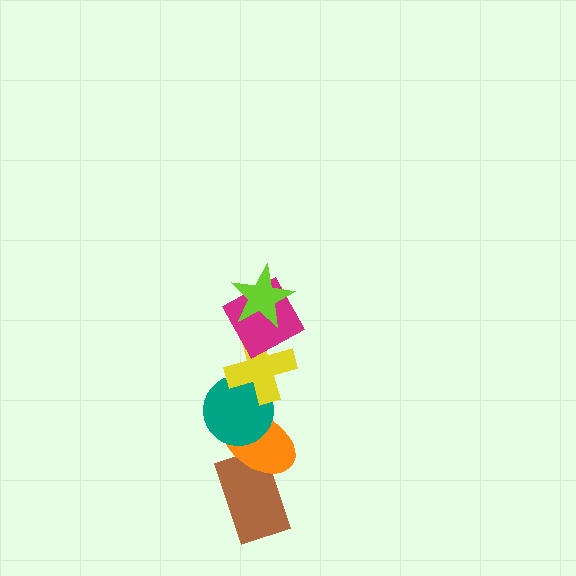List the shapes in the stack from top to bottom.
From top to bottom: the lime star, the magenta square, the yellow cross, the teal circle, the orange ellipse, the brown rectangle.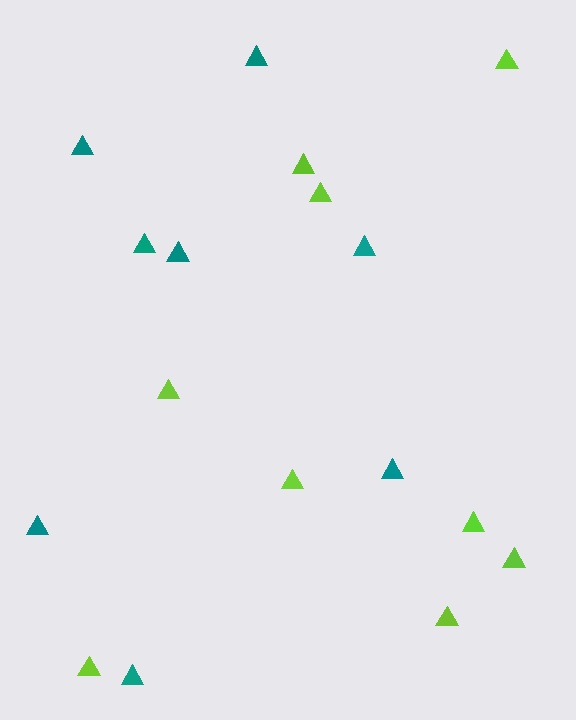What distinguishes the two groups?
There are 2 groups: one group of lime triangles (9) and one group of teal triangles (8).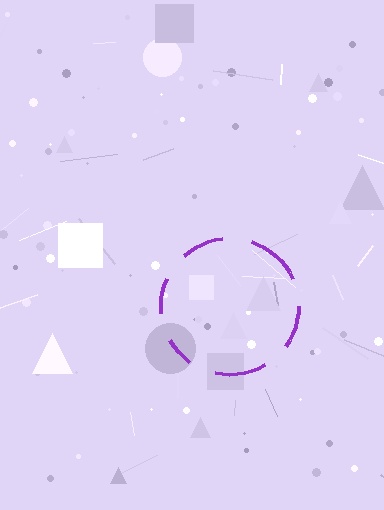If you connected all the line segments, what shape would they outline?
They would outline a circle.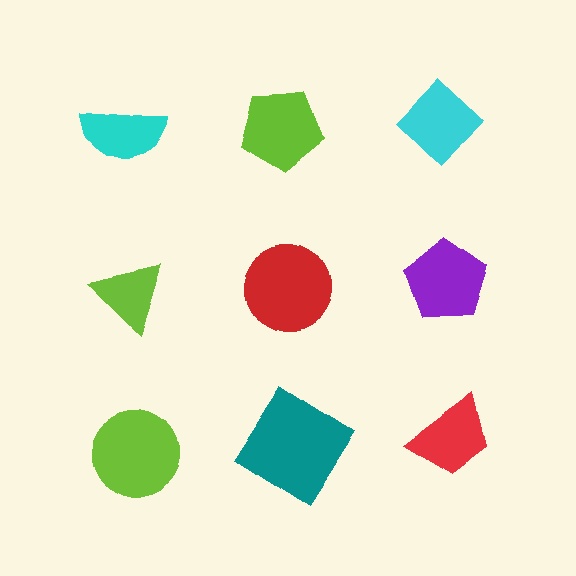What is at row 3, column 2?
A teal diamond.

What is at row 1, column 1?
A cyan semicircle.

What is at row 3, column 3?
A red trapezoid.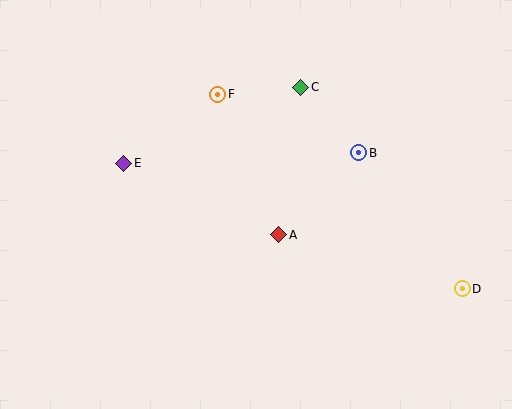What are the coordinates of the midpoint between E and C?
The midpoint between E and C is at (212, 125).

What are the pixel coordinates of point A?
Point A is at (279, 235).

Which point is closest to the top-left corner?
Point E is closest to the top-left corner.